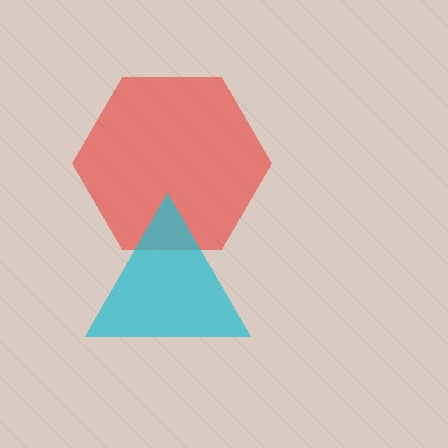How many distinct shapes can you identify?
There are 2 distinct shapes: a red hexagon, a cyan triangle.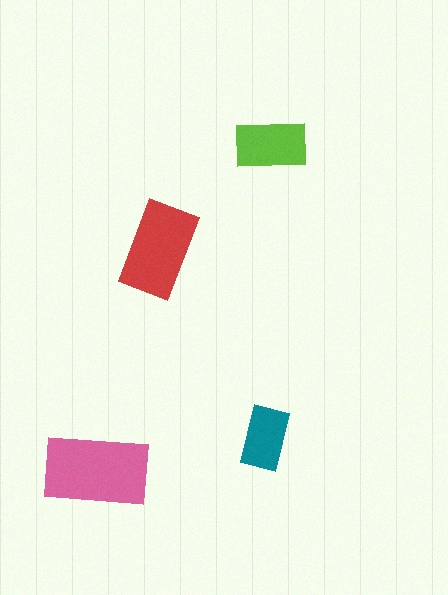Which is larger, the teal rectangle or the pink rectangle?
The pink one.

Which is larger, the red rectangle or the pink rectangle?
The pink one.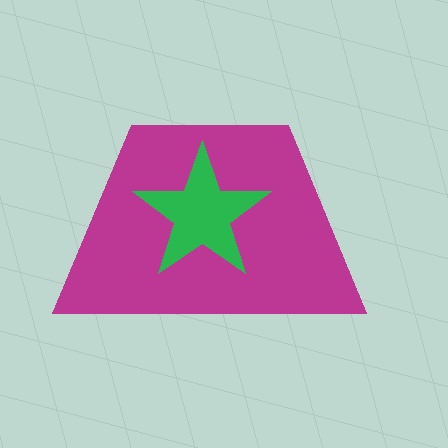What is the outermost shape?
The magenta trapezoid.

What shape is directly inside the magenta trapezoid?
The green star.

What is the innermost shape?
The green star.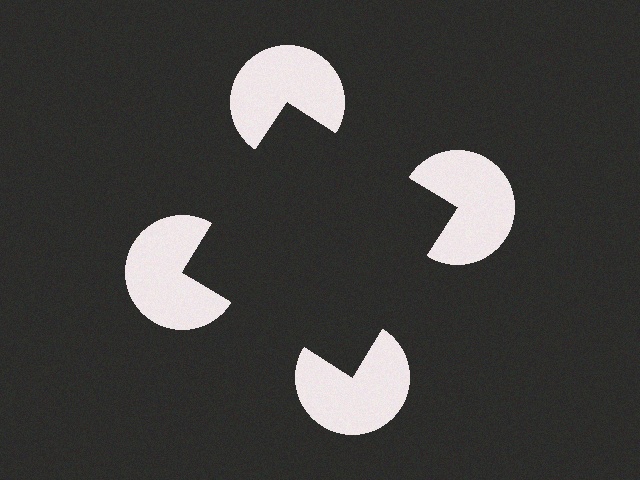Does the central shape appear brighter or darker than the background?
It typically appears slightly darker than the background, even though no actual brightness change is drawn.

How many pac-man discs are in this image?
There are 4 — one at each vertex of the illusory square.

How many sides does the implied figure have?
4 sides.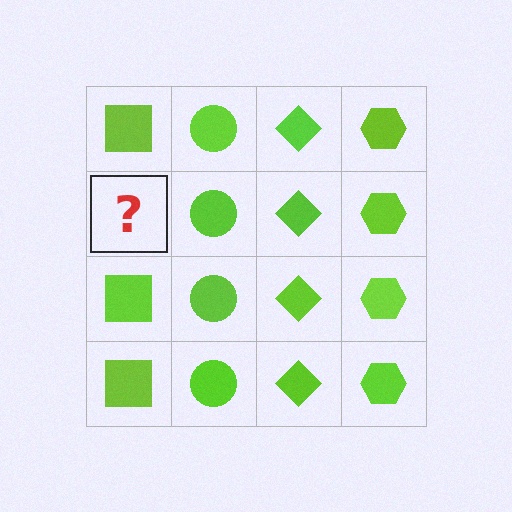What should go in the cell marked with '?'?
The missing cell should contain a lime square.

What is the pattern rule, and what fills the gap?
The rule is that each column has a consistent shape. The gap should be filled with a lime square.